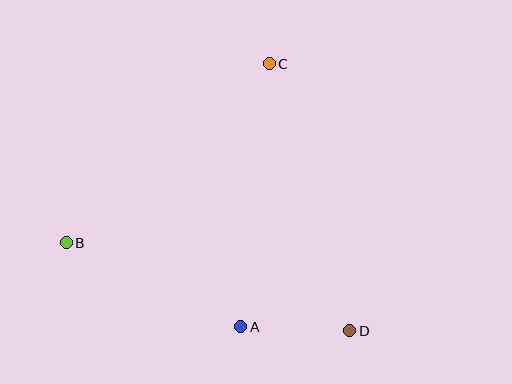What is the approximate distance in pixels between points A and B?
The distance between A and B is approximately 194 pixels.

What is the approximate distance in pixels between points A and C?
The distance between A and C is approximately 265 pixels.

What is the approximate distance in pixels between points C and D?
The distance between C and D is approximately 279 pixels.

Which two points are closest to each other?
Points A and D are closest to each other.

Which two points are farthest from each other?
Points B and D are farthest from each other.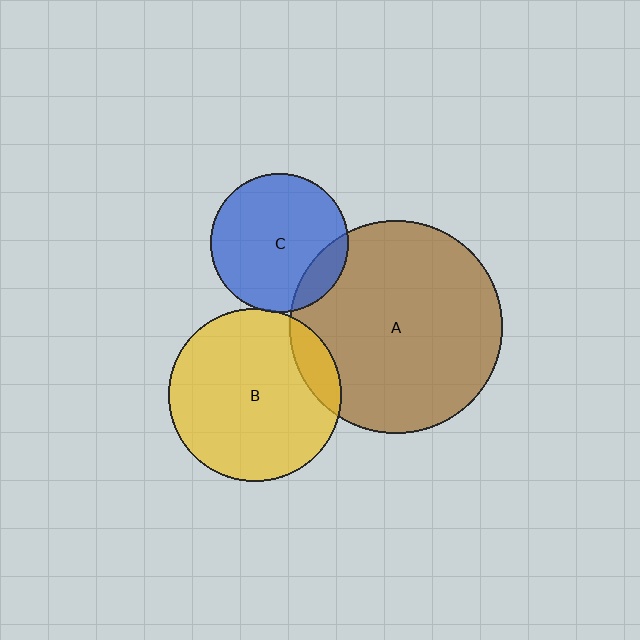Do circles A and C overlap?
Yes.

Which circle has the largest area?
Circle A (brown).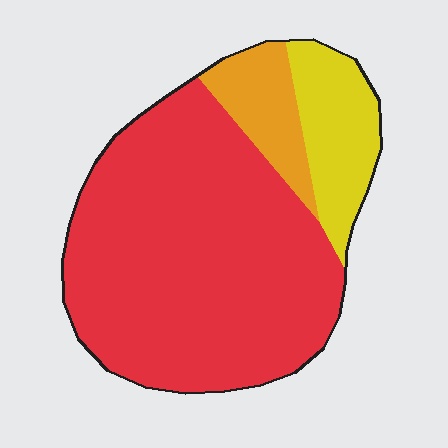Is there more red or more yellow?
Red.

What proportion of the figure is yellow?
Yellow takes up about one sixth (1/6) of the figure.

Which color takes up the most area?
Red, at roughly 75%.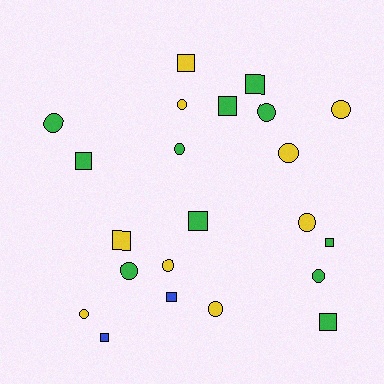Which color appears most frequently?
Green, with 11 objects.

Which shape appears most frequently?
Circle, with 12 objects.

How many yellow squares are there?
There are 2 yellow squares.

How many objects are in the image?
There are 22 objects.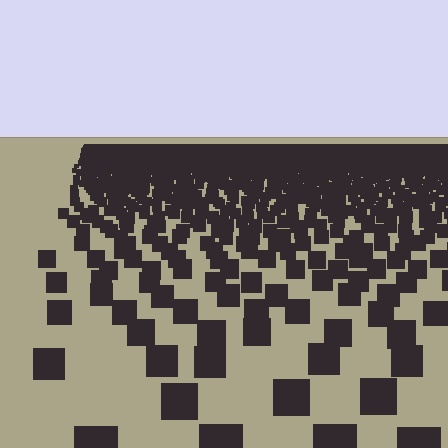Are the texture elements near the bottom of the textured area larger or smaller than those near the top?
Larger. Near the bottom, elements are closer to the viewer and appear at a bigger on-screen size.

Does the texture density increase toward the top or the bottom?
Density increases toward the top.